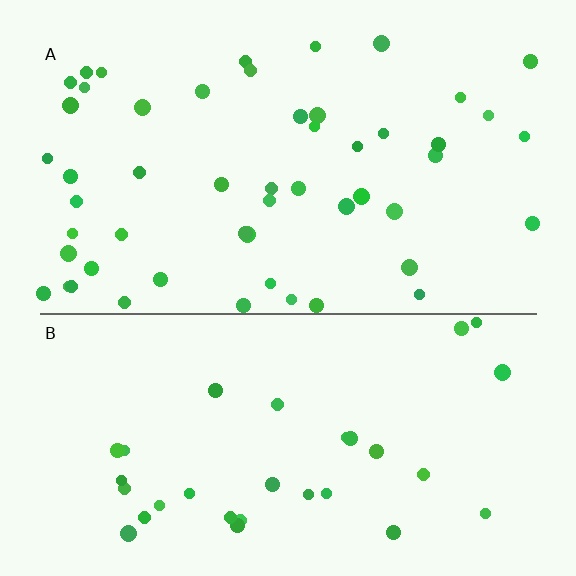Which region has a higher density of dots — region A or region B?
A (the top).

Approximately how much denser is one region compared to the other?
Approximately 1.6× — region A over region B.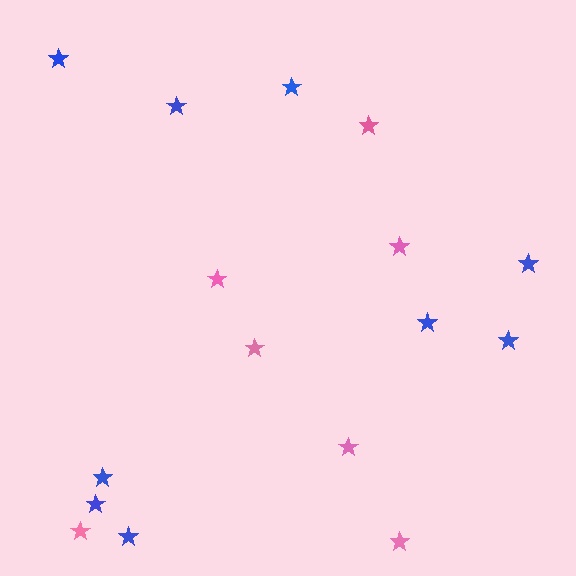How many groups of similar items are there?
There are 2 groups: one group of pink stars (7) and one group of blue stars (9).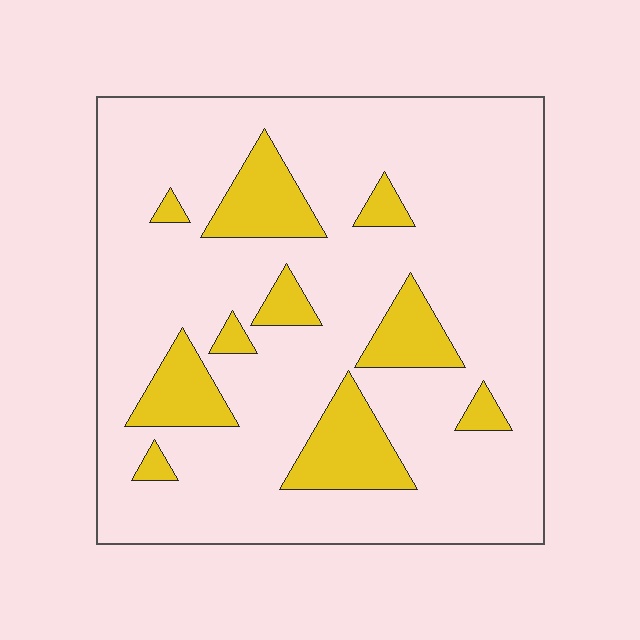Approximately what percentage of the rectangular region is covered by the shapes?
Approximately 20%.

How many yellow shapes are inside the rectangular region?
10.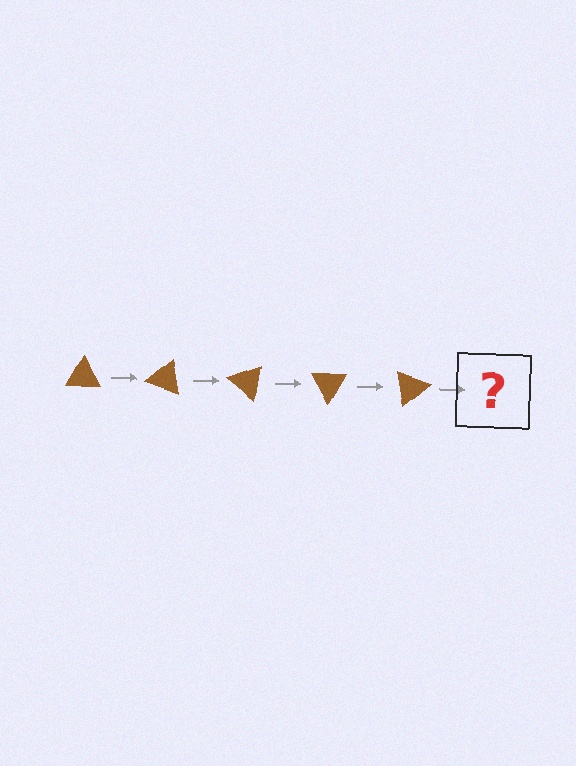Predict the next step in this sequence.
The next step is a brown triangle rotated 100 degrees.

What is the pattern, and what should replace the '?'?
The pattern is that the triangle rotates 20 degrees each step. The '?' should be a brown triangle rotated 100 degrees.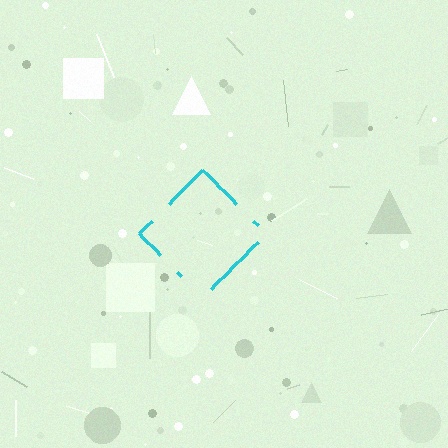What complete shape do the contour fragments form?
The contour fragments form a diamond.